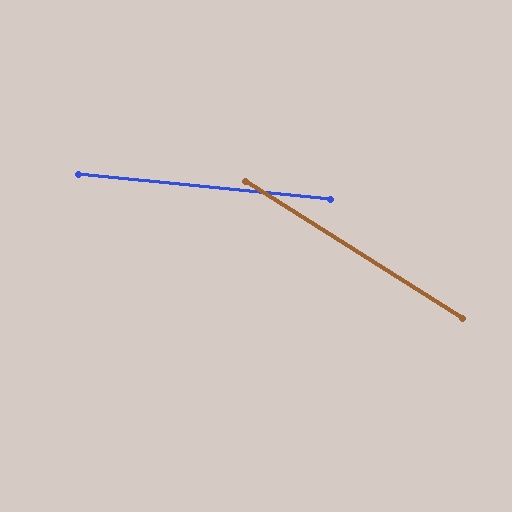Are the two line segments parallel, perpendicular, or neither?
Neither parallel nor perpendicular — they differ by about 27°.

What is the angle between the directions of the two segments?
Approximately 27 degrees.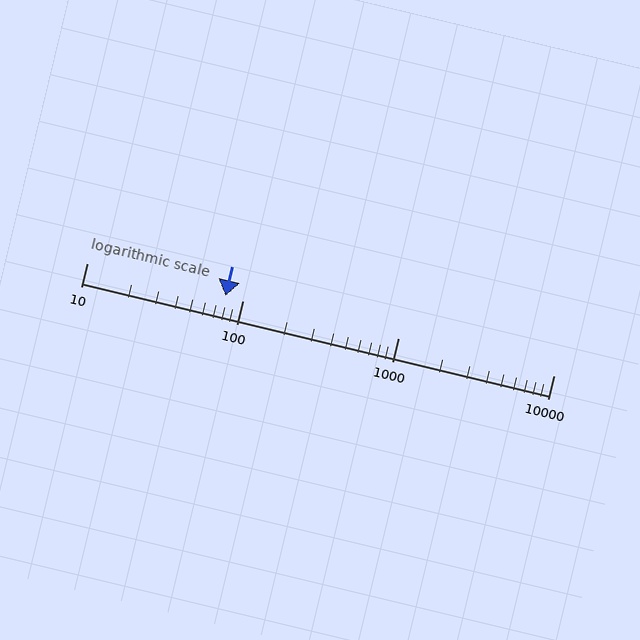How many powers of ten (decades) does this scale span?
The scale spans 3 decades, from 10 to 10000.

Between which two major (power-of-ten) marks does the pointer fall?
The pointer is between 10 and 100.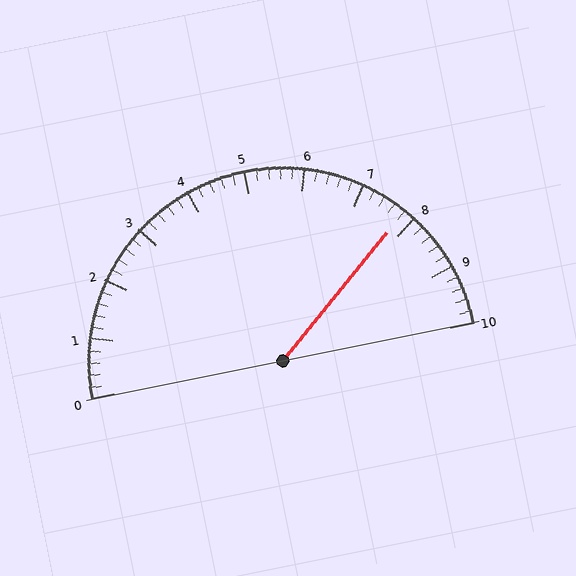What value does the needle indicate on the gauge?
The needle indicates approximately 7.8.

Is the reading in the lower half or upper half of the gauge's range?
The reading is in the upper half of the range (0 to 10).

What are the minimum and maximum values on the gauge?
The gauge ranges from 0 to 10.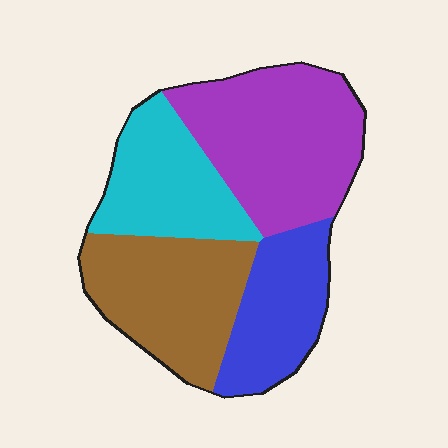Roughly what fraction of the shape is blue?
Blue covers roughly 20% of the shape.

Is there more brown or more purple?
Purple.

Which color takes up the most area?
Purple, at roughly 35%.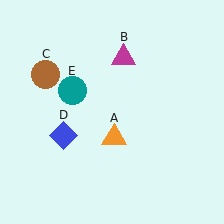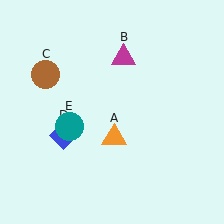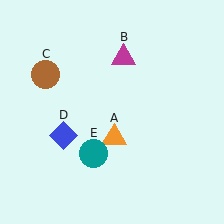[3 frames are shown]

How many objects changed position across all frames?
1 object changed position: teal circle (object E).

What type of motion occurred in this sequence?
The teal circle (object E) rotated counterclockwise around the center of the scene.